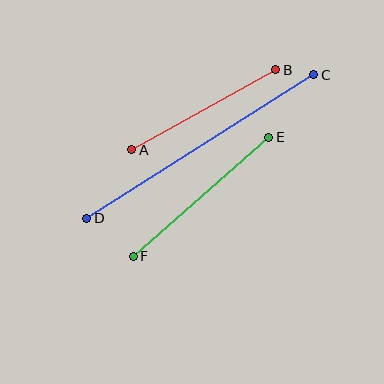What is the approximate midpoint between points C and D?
The midpoint is at approximately (200, 146) pixels.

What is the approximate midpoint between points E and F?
The midpoint is at approximately (201, 197) pixels.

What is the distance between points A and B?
The distance is approximately 165 pixels.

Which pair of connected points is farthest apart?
Points C and D are farthest apart.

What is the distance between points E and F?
The distance is approximately 180 pixels.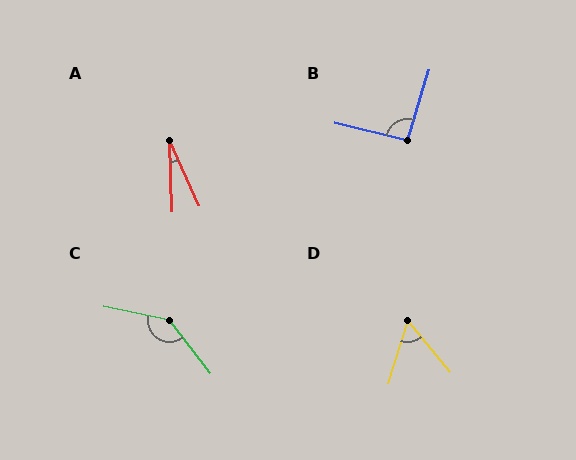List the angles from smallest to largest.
A (22°), D (56°), B (94°), C (140°).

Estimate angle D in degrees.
Approximately 56 degrees.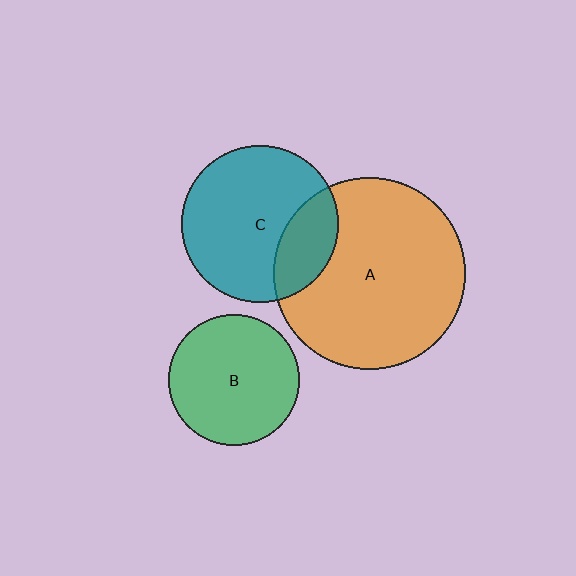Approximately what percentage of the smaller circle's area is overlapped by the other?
Approximately 25%.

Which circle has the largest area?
Circle A (orange).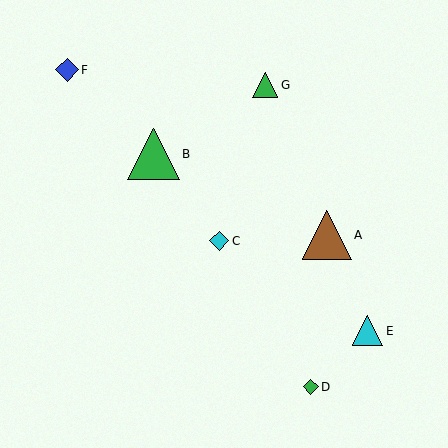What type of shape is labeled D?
Shape D is a green diamond.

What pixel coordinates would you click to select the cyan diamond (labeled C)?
Click at (219, 241) to select the cyan diamond C.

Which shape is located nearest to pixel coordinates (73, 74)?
The blue diamond (labeled F) at (67, 70) is nearest to that location.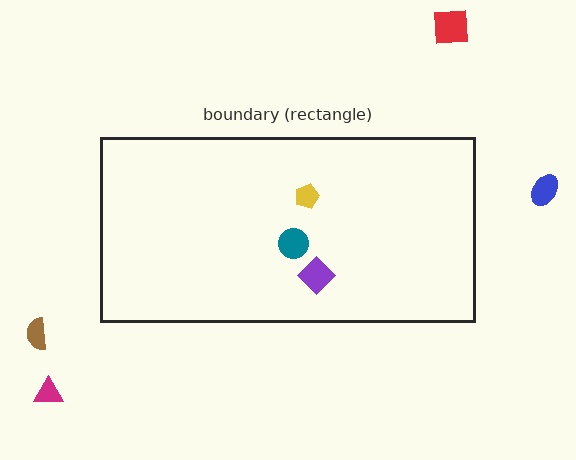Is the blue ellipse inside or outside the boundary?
Outside.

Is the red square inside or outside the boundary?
Outside.